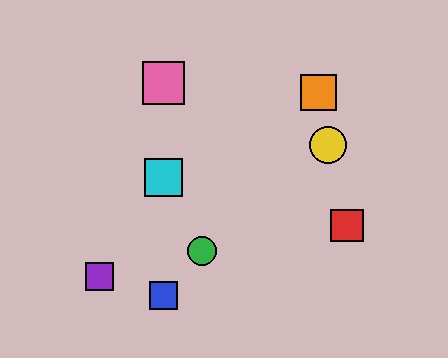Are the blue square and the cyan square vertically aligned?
Yes, both are at x≈163.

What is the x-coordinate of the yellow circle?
The yellow circle is at x≈328.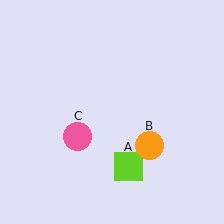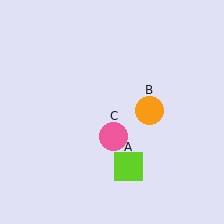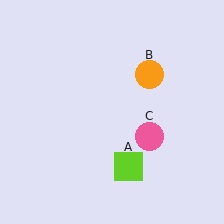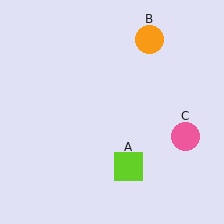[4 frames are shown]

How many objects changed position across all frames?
2 objects changed position: orange circle (object B), pink circle (object C).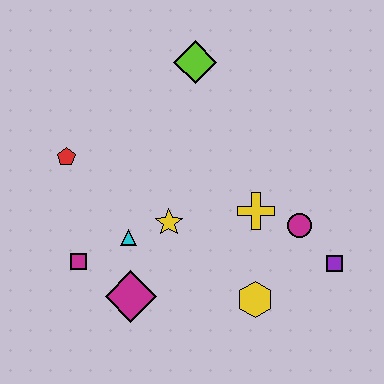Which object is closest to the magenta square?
The cyan triangle is closest to the magenta square.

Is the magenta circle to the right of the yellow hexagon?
Yes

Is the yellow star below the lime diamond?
Yes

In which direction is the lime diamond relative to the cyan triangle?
The lime diamond is above the cyan triangle.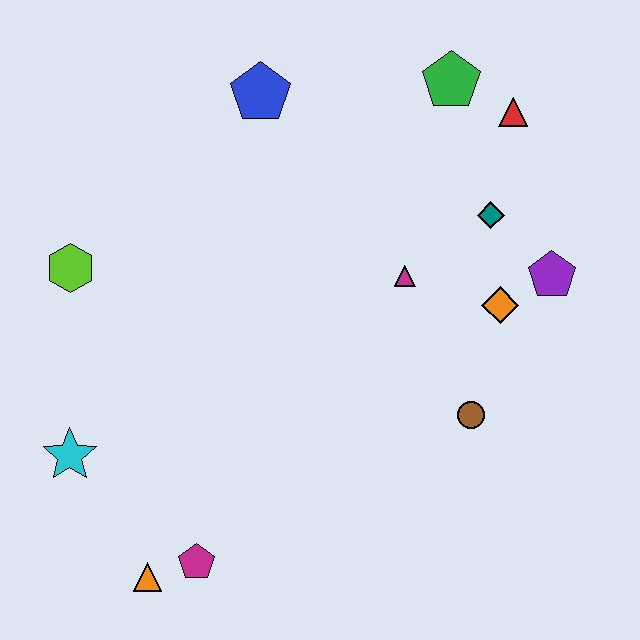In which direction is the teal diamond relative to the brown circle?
The teal diamond is above the brown circle.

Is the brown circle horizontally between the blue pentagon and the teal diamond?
Yes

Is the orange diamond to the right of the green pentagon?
Yes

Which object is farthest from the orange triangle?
The red triangle is farthest from the orange triangle.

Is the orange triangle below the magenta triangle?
Yes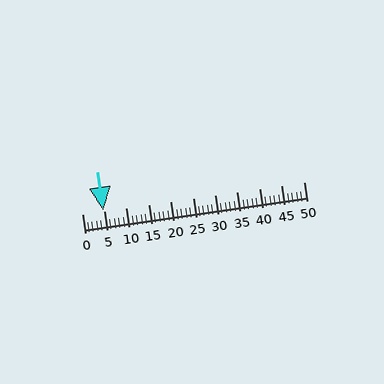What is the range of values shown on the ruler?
The ruler shows values from 0 to 50.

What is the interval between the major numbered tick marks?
The major tick marks are spaced 5 units apart.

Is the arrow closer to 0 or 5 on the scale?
The arrow is closer to 5.